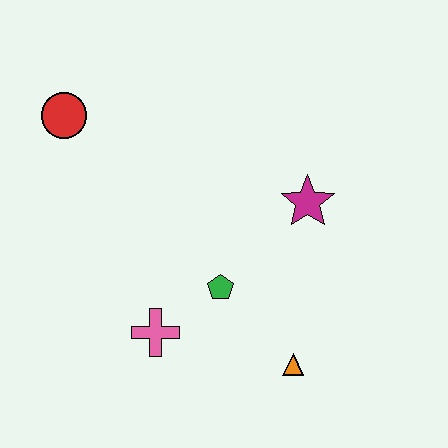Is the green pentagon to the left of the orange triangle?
Yes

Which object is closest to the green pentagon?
The pink cross is closest to the green pentagon.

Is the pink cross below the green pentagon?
Yes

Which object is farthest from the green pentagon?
The red circle is farthest from the green pentagon.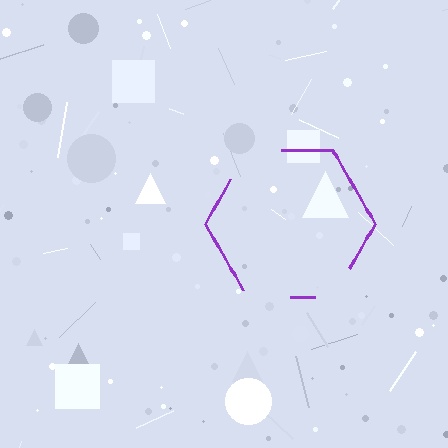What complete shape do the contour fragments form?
The contour fragments form a hexagon.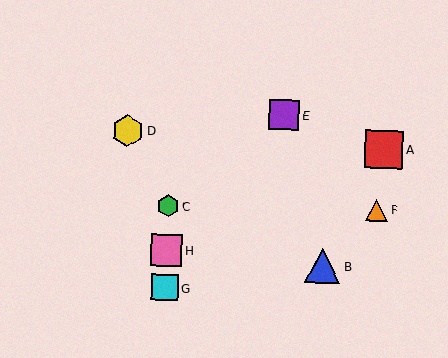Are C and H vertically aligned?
Yes, both are at x≈168.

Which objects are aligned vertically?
Objects C, G, H are aligned vertically.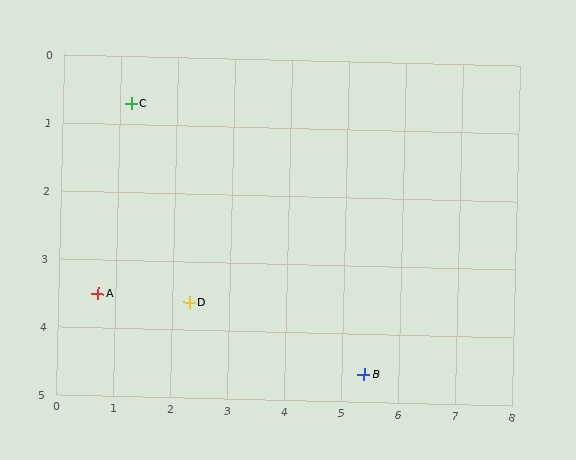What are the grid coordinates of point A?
Point A is at approximately (0.7, 3.5).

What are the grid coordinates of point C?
Point C is at approximately (1.2, 0.7).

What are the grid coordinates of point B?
Point B is at approximately (5.4, 4.6).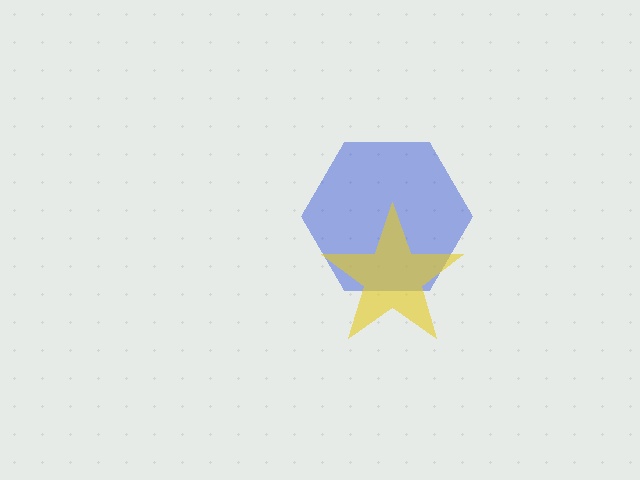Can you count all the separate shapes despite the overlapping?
Yes, there are 2 separate shapes.